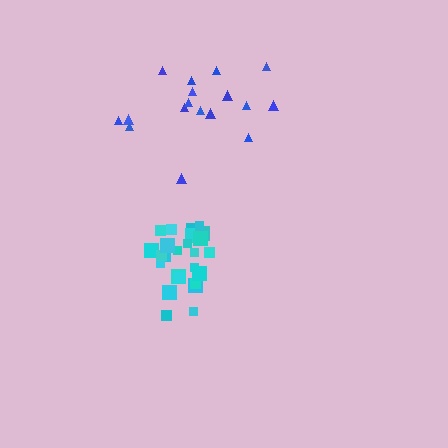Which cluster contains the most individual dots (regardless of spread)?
Cyan (25).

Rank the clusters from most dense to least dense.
cyan, blue.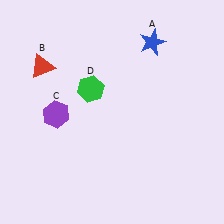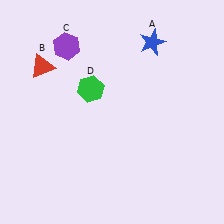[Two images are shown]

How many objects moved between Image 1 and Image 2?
1 object moved between the two images.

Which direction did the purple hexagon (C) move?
The purple hexagon (C) moved up.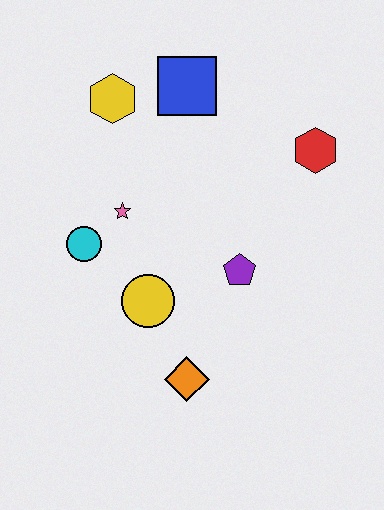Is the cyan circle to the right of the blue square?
No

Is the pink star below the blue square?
Yes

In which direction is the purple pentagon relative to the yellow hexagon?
The purple pentagon is below the yellow hexagon.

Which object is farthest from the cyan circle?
The red hexagon is farthest from the cyan circle.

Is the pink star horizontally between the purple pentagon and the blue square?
No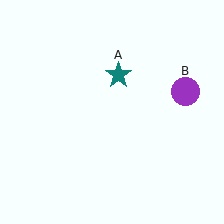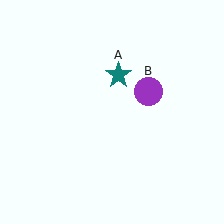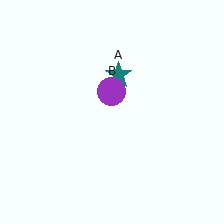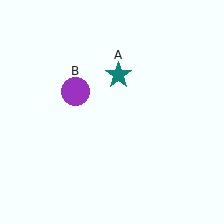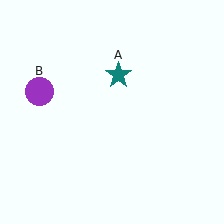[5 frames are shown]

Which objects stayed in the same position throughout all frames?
Teal star (object A) remained stationary.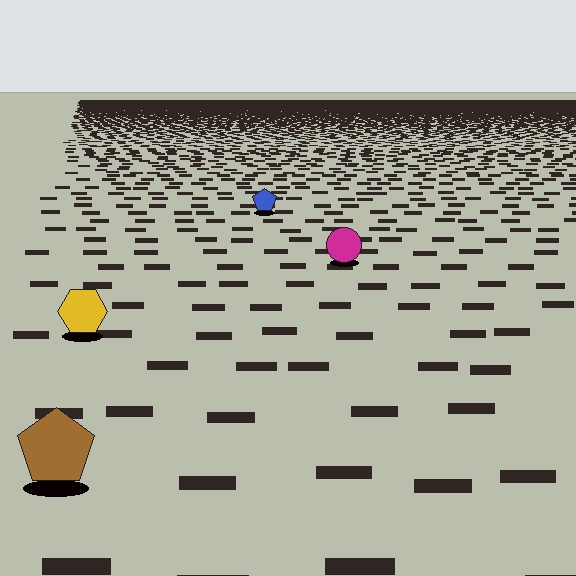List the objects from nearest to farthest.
From nearest to farthest: the brown pentagon, the yellow hexagon, the magenta circle, the blue pentagon.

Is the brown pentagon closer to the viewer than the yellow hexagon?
Yes. The brown pentagon is closer — you can tell from the texture gradient: the ground texture is coarser near it.